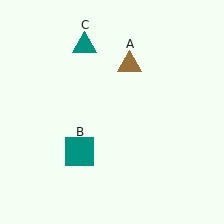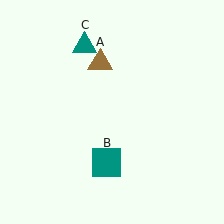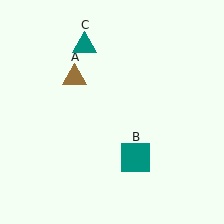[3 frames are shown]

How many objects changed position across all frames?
2 objects changed position: brown triangle (object A), teal square (object B).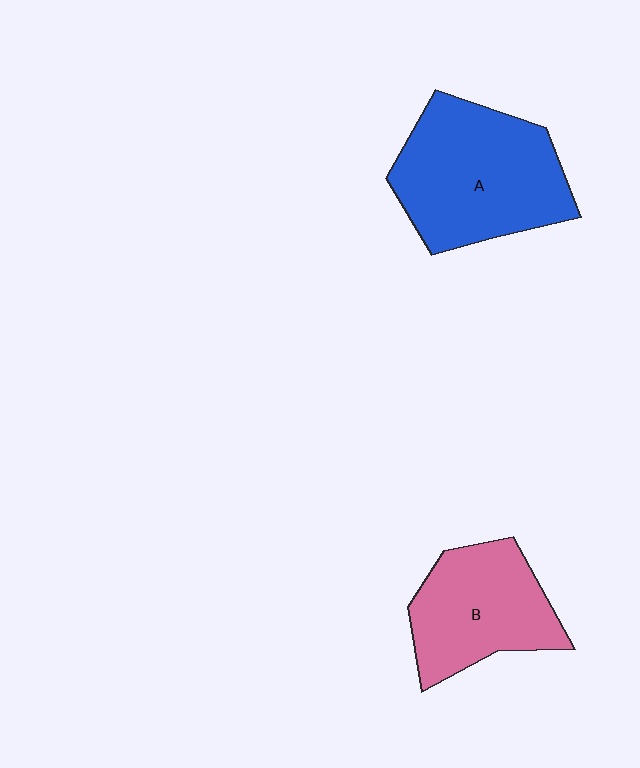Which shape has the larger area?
Shape A (blue).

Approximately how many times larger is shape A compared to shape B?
Approximately 1.3 times.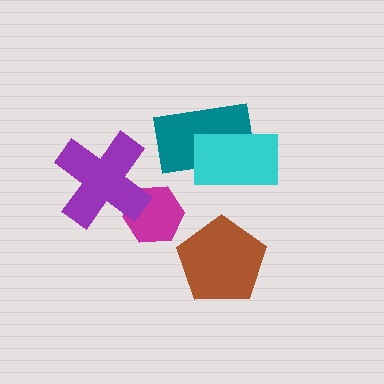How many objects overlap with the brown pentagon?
0 objects overlap with the brown pentagon.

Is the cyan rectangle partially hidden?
No, no other shape covers it.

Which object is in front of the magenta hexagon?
The purple cross is in front of the magenta hexagon.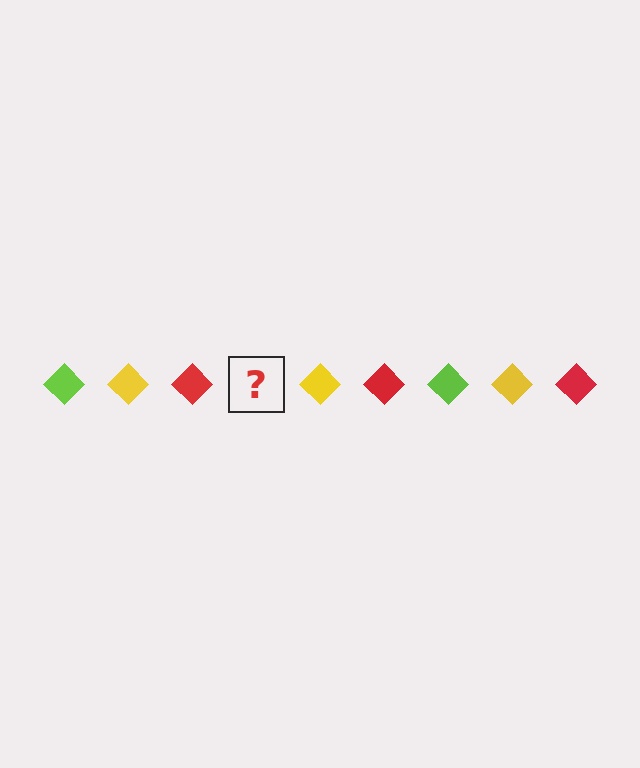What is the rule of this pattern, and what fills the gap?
The rule is that the pattern cycles through lime, yellow, red diamonds. The gap should be filled with a lime diamond.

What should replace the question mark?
The question mark should be replaced with a lime diamond.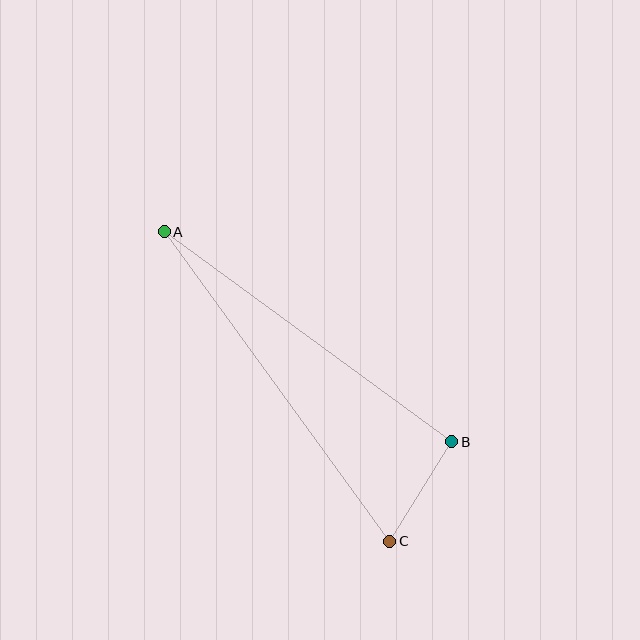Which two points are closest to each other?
Points B and C are closest to each other.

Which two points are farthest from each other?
Points A and C are farthest from each other.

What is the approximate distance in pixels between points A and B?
The distance between A and B is approximately 356 pixels.